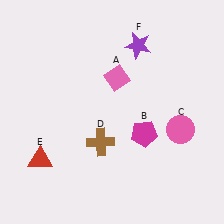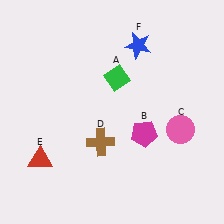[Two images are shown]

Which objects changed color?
A changed from pink to green. F changed from purple to blue.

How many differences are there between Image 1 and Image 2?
There are 2 differences between the two images.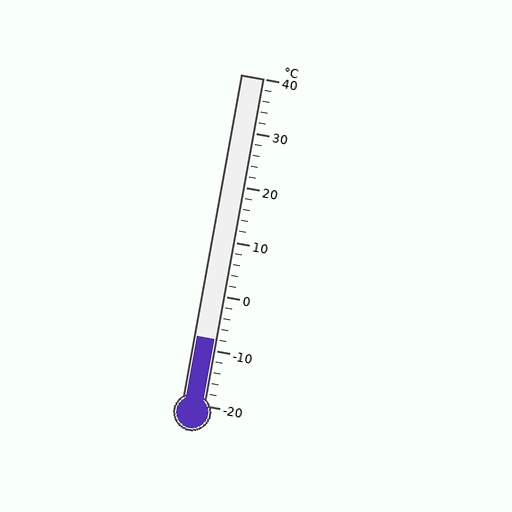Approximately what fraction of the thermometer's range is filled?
The thermometer is filled to approximately 20% of its range.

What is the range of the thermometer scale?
The thermometer scale ranges from -20°C to 40°C.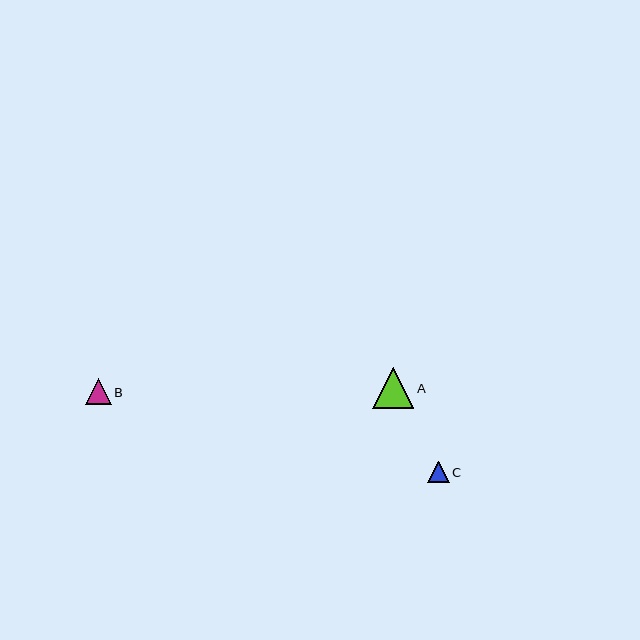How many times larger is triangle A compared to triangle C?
Triangle A is approximately 1.9 times the size of triangle C.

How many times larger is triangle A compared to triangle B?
Triangle A is approximately 1.6 times the size of triangle B.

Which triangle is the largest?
Triangle A is the largest with a size of approximately 41 pixels.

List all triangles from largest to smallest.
From largest to smallest: A, B, C.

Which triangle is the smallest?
Triangle C is the smallest with a size of approximately 22 pixels.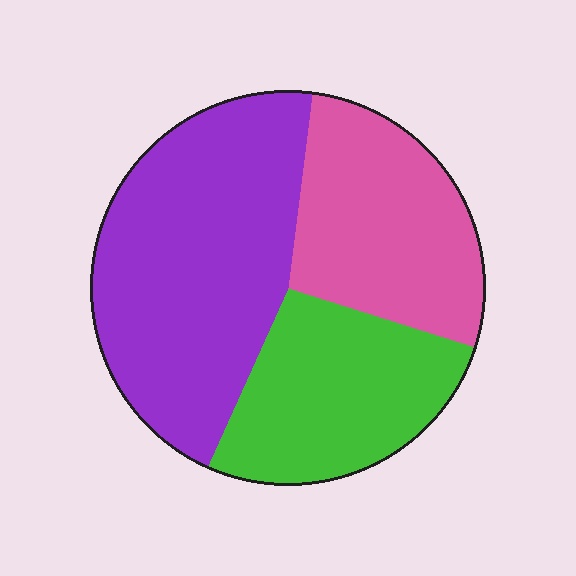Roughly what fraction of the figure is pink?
Pink covers roughly 30% of the figure.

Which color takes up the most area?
Purple, at roughly 45%.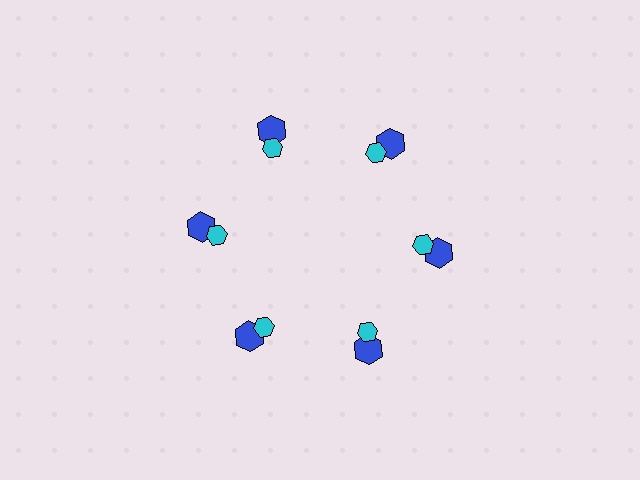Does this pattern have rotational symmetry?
Yes, this pattern has 6-fold rotational symmetry. It looks the same after rotating 60 degrees around the center.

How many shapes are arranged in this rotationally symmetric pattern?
There are 12 shapes, arranged in 6 groups of 2.